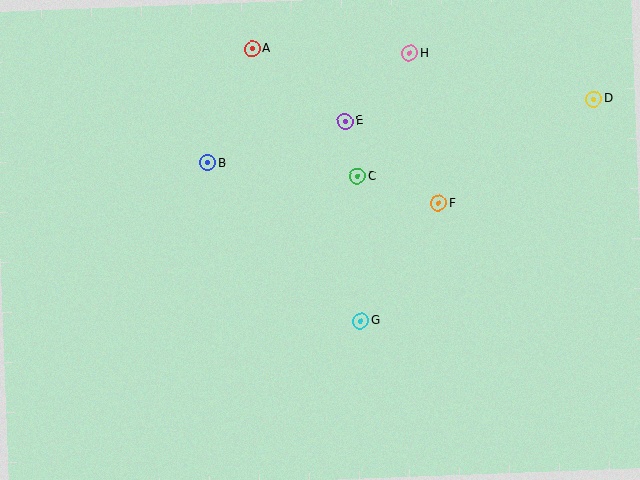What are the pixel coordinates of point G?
Point G is at (361, 321).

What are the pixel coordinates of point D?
Point D is at (593, 99).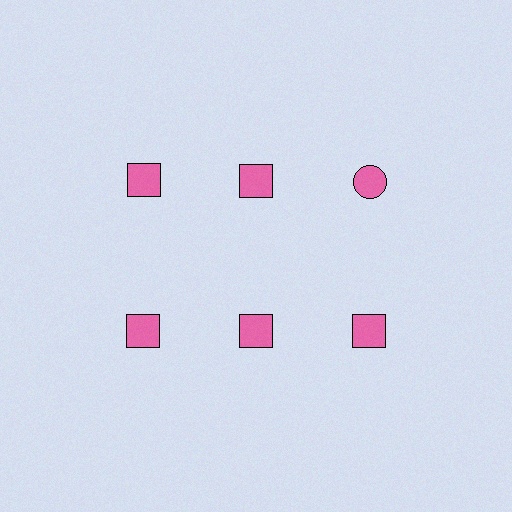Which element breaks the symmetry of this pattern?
The pink circle in the top row, center column breaks the symmetry. All other shapes are pink squares.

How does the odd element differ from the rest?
It has a different shape: circle instead of square.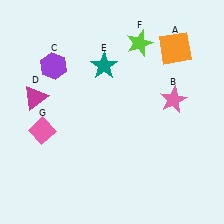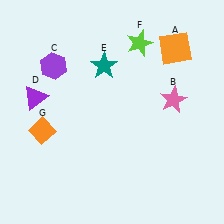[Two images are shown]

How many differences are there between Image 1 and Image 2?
There are 2 differences between the two images.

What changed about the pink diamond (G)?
In Image 1, G is pink. In Image 2, it changed to orange.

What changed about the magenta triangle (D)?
In Image 1, D is magenta. In Image 2, it changed to purple.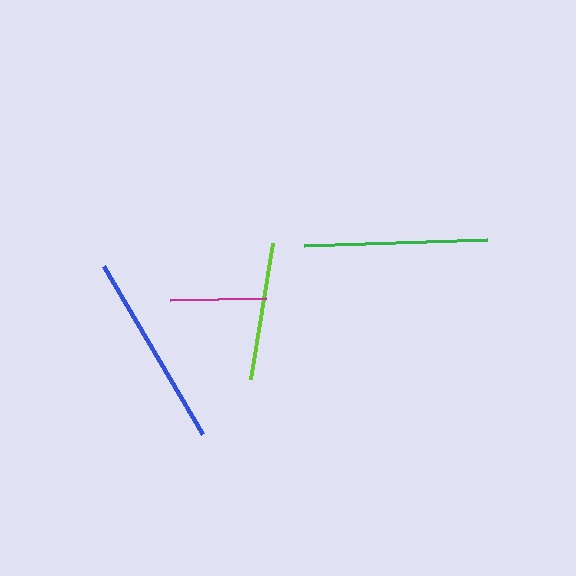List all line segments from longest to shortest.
From longest to shortest: blue, green, lime, magenta.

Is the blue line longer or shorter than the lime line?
The blue line is longer than the lime line.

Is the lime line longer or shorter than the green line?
The green line is longer than the lime line.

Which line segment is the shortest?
The magenta line is the shortest at approximately 97 pixels.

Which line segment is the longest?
The blue line is the longest at approximately 195 pixels.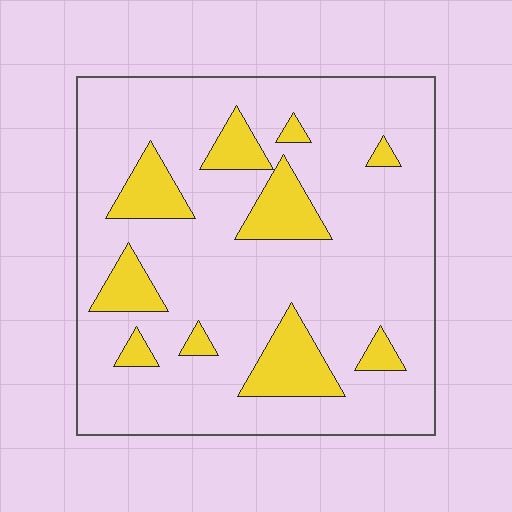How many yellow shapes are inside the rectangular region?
10.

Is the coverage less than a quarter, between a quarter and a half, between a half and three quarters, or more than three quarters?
Less than a quarter.